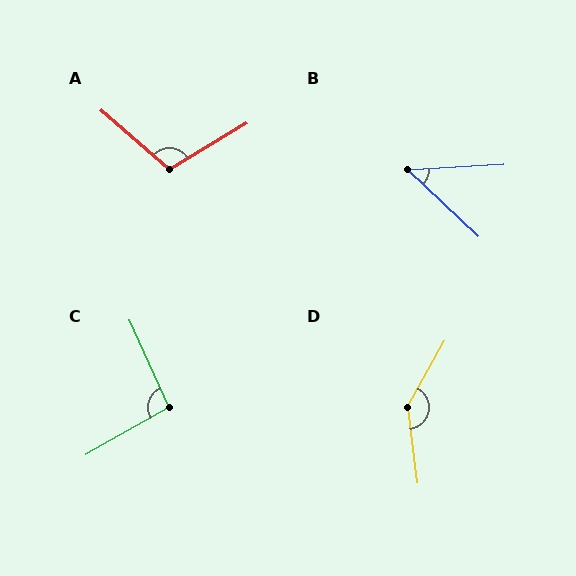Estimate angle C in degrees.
Approximately 96 degrees.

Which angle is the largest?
D, at approximately 143 degrees.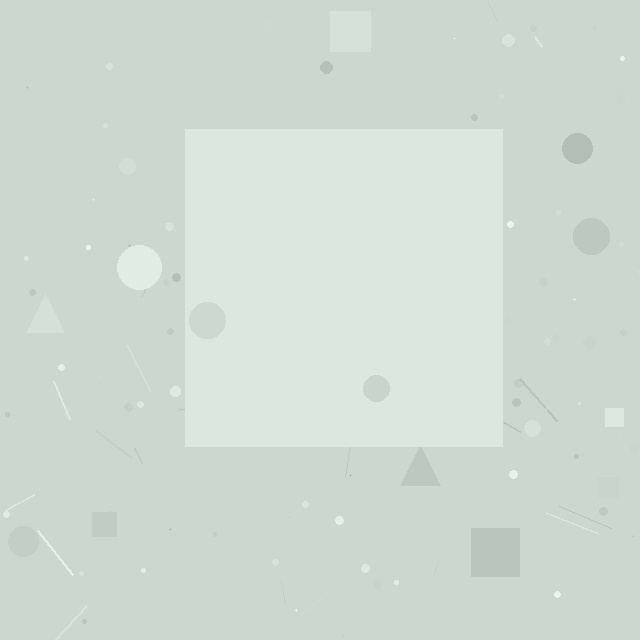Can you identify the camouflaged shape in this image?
The camouflaged shape is a square.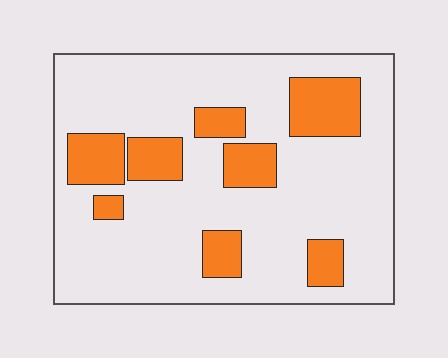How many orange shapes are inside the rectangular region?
8.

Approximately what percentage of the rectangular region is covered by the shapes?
Approximately 20%.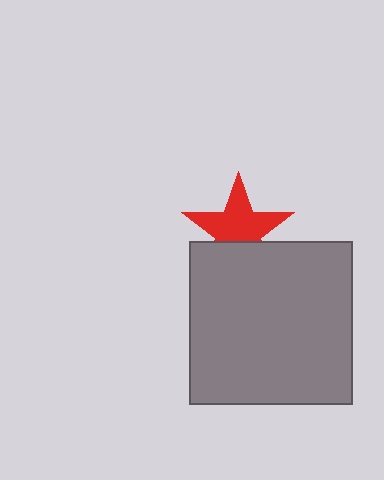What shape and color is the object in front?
The object in front is a gray square.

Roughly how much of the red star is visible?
Most of it is visible (roughly 68%).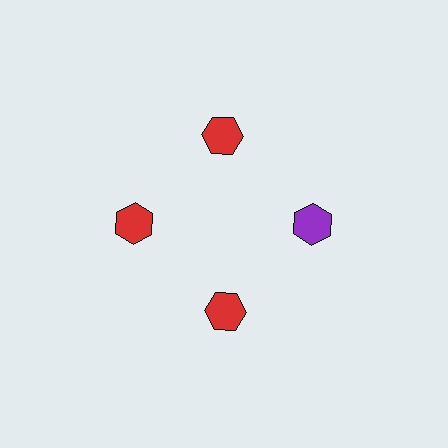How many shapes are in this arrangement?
There are 4 shapes arranged in a ring pattern.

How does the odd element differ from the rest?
It has a different color: purple instead of red.